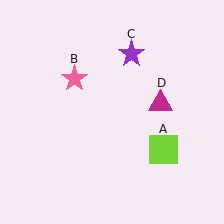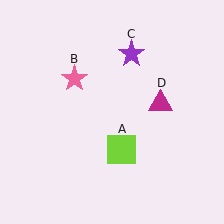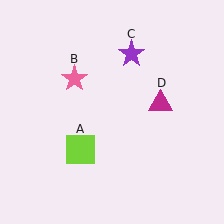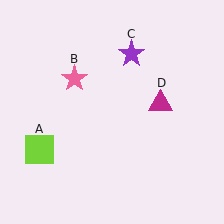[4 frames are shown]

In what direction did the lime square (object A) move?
The lime square (object A) moved left.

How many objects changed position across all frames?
1 object changed position: lime square (object A).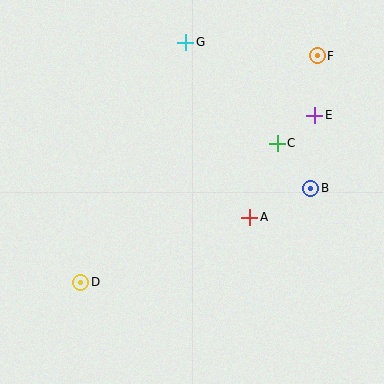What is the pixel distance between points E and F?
The distance between E and F is 60 pixels.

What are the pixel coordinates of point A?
Point A is at (250, 217).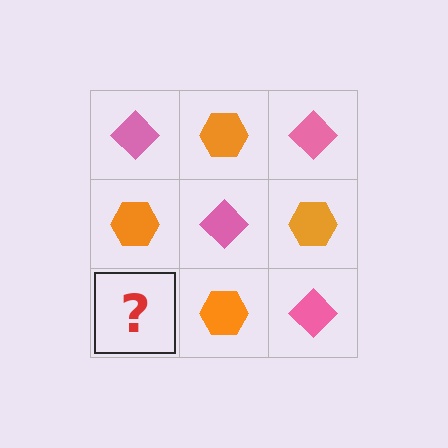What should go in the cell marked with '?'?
The missing cell should contain a pink diamond.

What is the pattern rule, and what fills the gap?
The rule is that it alternates pink diamond and orange hexagon in a checkerboard pattern. The gap should be filled with a pink diamond.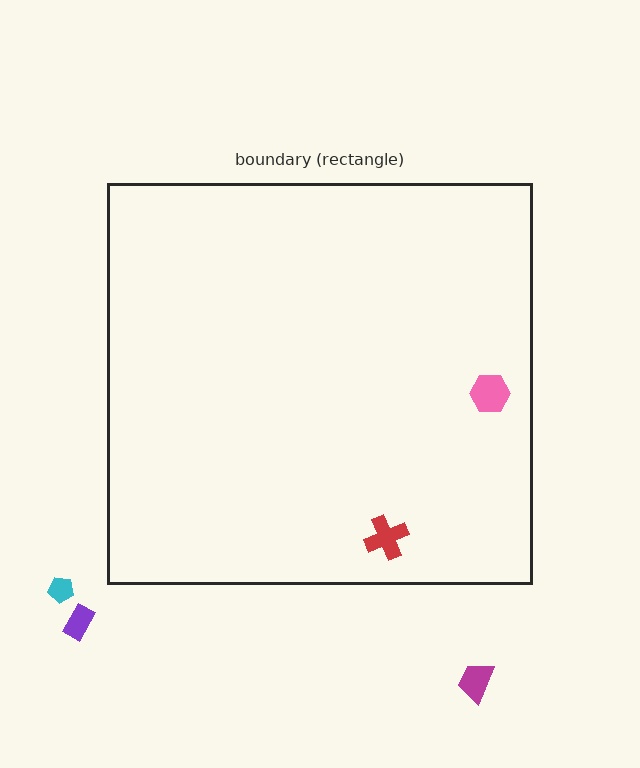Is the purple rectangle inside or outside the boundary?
Outside.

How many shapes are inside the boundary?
2 inside, 3 outside.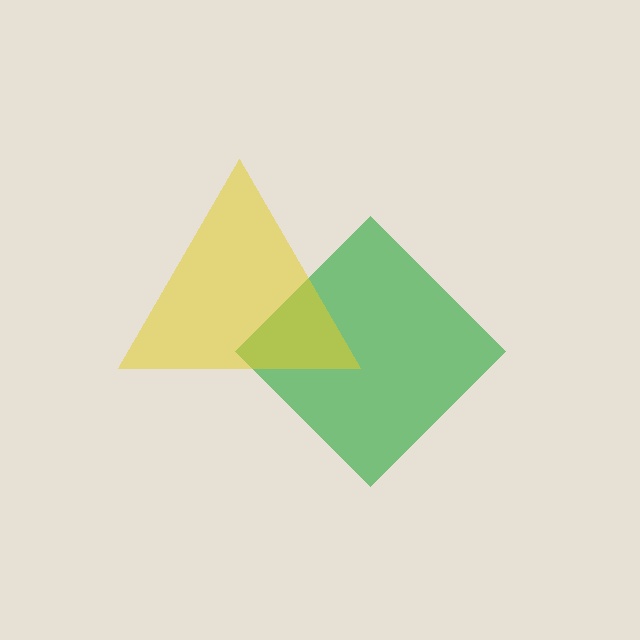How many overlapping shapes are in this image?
There are 2 overlapping shapes in the image.